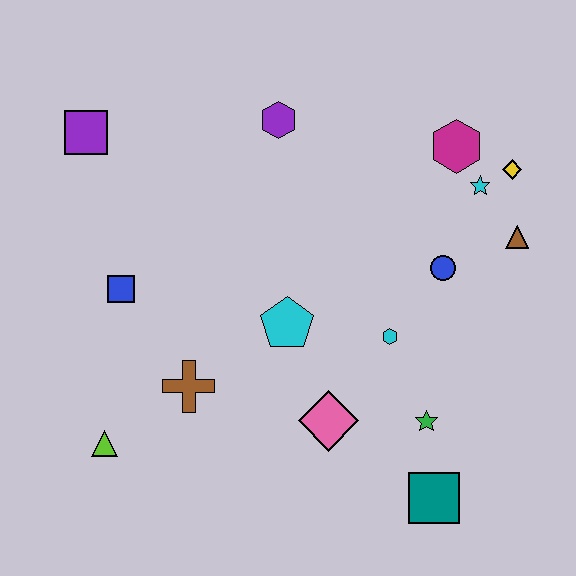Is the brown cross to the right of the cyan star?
No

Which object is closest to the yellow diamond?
The cyan star is closest to the yellow diamond.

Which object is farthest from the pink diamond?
The purple square is farthest from the pink diamond.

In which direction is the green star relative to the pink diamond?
The green star is to the right of the pink diamond.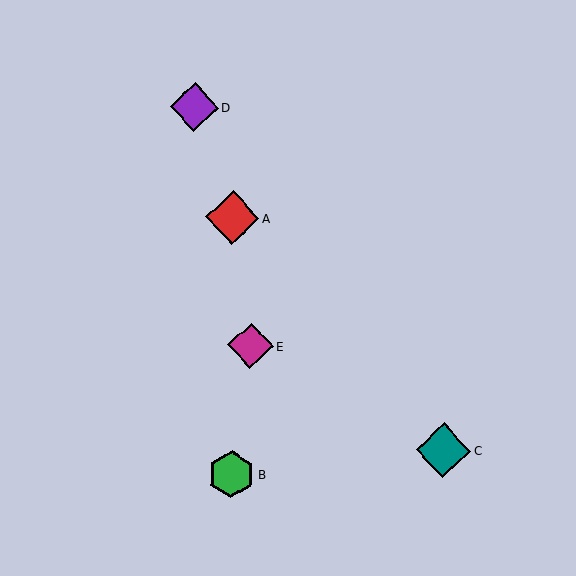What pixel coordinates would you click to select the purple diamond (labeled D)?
Click at (194, 107) to select the purple diamond D.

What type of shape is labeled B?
Shape B is a green hexagon.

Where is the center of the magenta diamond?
The center of the magenta diamond is at (251, 346).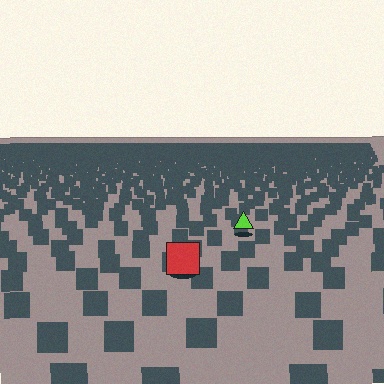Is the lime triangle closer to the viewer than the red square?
No. The red square is closer — you can tell from the texture gradient: the ground texture is coarser near it.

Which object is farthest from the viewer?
The lime triangle is farthest from the viewer. It appears smaller and the ground texture around it is denser.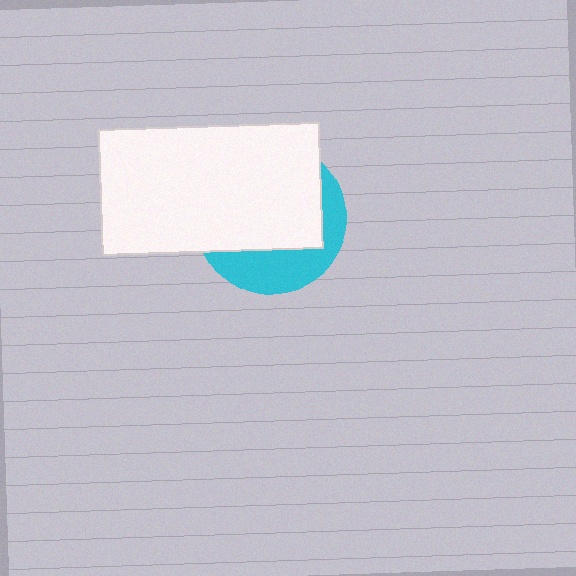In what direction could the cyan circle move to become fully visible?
The cyan circle could move down. That would shift it out from behind the white rectangle entirely.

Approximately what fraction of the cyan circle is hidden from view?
Roughly 67% of the cyan circle is hidden behind the white rectangle.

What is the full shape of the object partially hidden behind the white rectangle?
The partially hidden object is a cyan circle.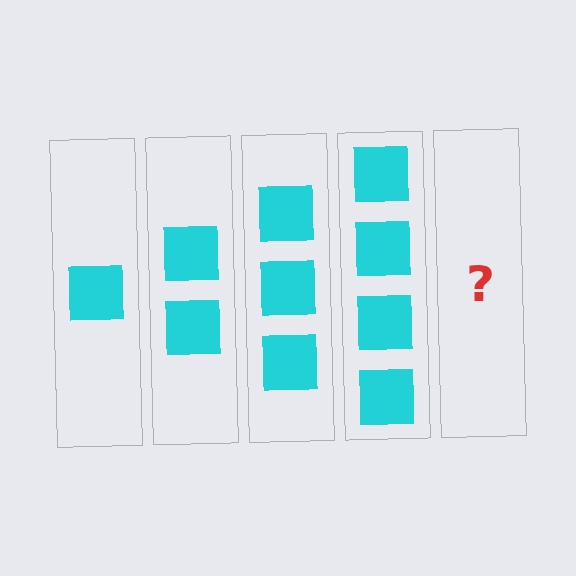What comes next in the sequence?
The next element should be 5 squares.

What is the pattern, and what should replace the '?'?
The pattern is that each step adds one more square. The '?' should be 5 squares.